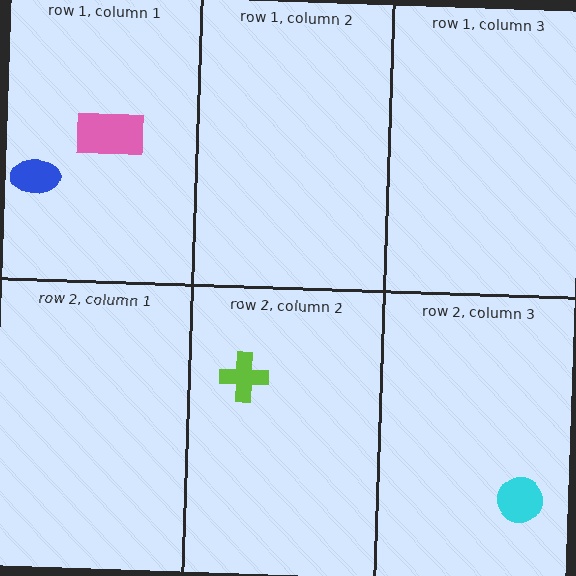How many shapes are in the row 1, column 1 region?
2.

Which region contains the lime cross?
The row 2, column 2 region.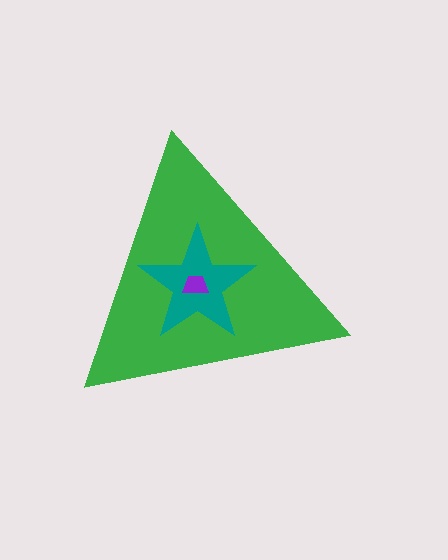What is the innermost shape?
The purple trapezoid.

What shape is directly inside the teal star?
The purple trapezoid.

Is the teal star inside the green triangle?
Yes.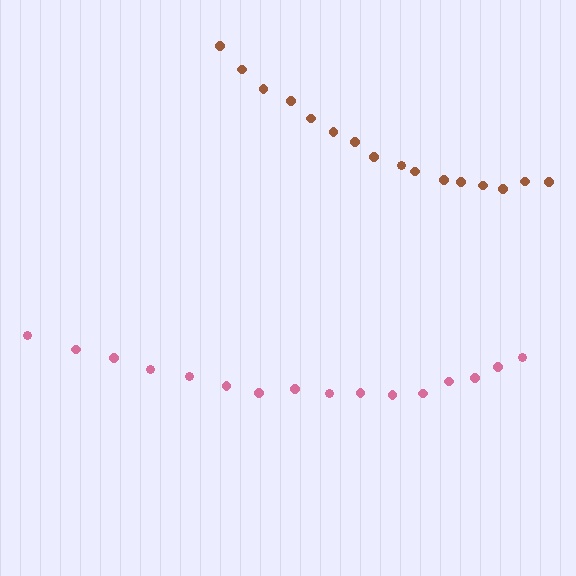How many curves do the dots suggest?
There are 2 distinct paths.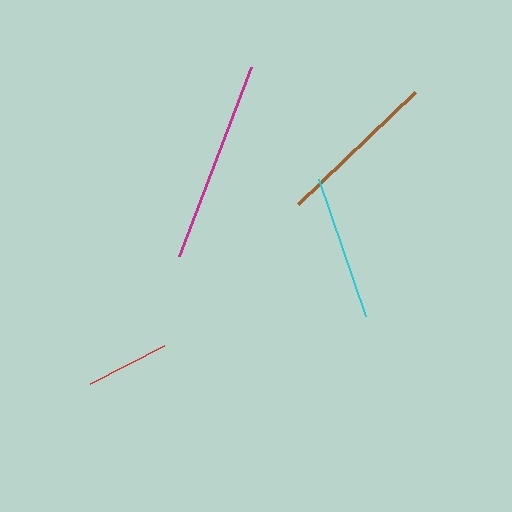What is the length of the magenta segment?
The magenta segment is approximately 202 pixels long.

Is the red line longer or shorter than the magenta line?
The magenta line is longer than the red line.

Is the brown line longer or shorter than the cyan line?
The brown line is longer than the cyan line.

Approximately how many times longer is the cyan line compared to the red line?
The cyan line is approximately 1.7 times the length of the red line.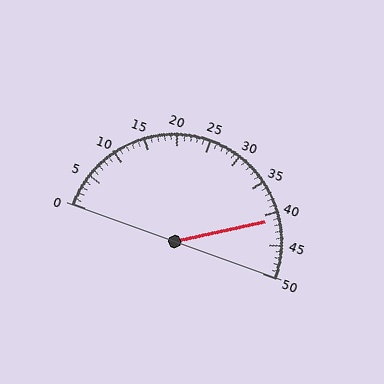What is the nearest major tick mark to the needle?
The nearest major tick mark is 40.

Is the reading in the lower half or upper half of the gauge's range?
The reading is in the upper half of the range (0 to 50).